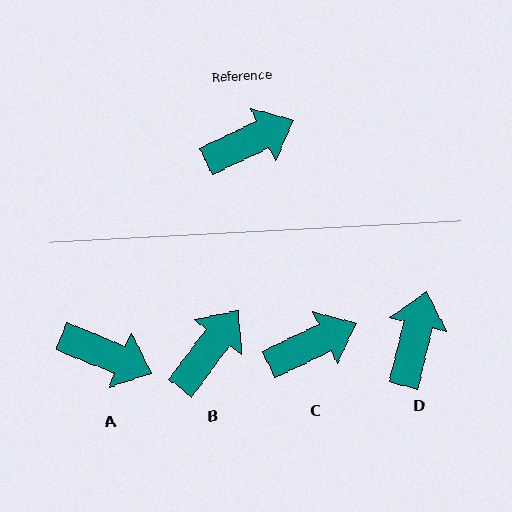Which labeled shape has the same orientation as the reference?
C.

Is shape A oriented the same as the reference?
No, it is off by about 48 degrees.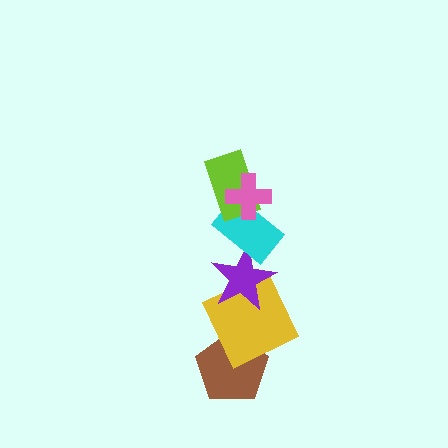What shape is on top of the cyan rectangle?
The lime rectangle is on top of the cyan rectangle.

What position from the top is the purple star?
The purple star is 4th from the top.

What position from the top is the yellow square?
The yellow square is 5th from the top.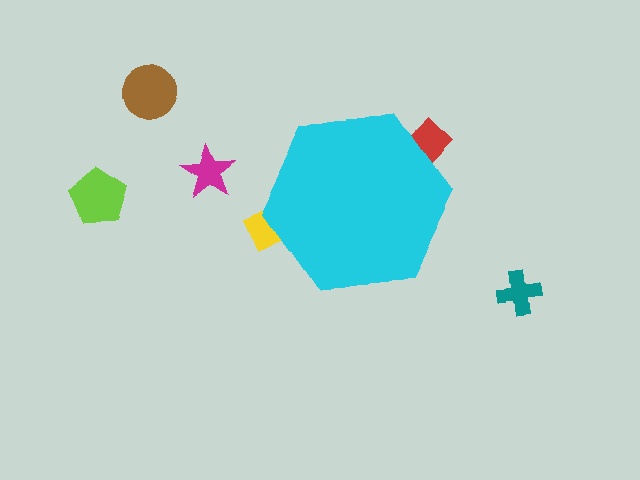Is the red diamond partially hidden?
Yes, the red diamond is partially hidden behind the cyan hexagon.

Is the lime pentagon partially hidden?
No, the lime pentagon is fully visible.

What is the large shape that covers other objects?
A cyan hexagon.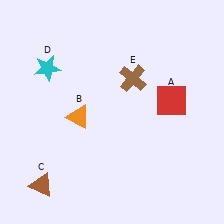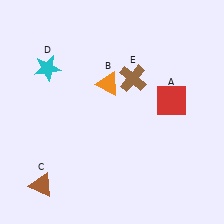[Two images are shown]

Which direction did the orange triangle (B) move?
The orange triangle (B) moved up.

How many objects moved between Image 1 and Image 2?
1 object moved between the two images.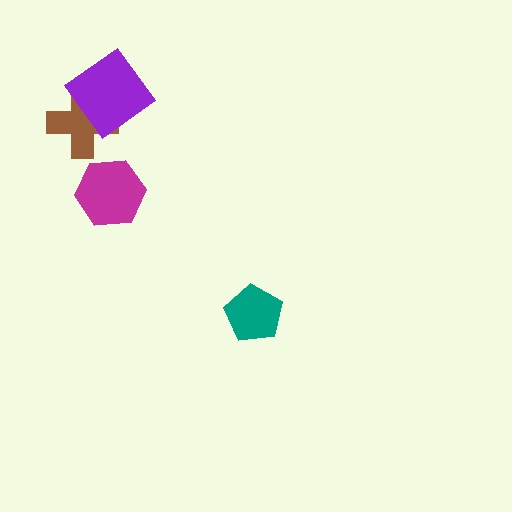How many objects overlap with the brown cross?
1 object overlaps with the brown cross.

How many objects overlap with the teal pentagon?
0 objects overlap with the teal pentagon.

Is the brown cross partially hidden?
Yes, it is partially covered by another shape.